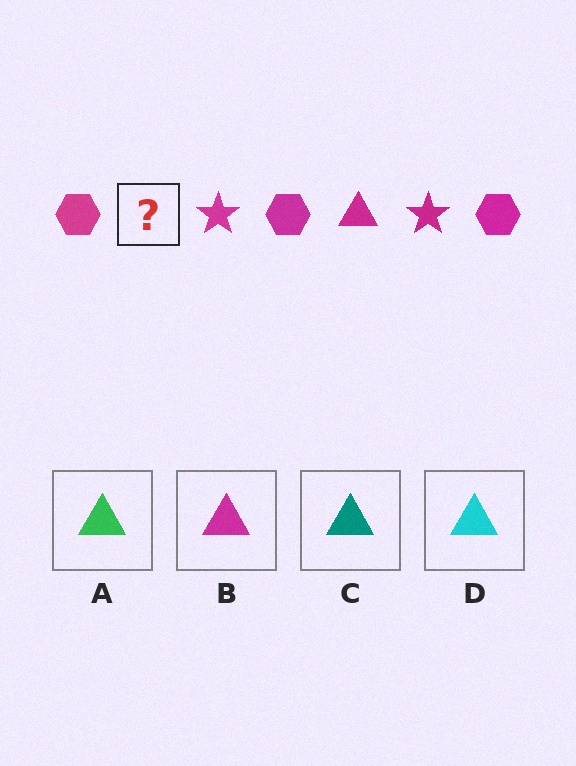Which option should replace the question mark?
Option B.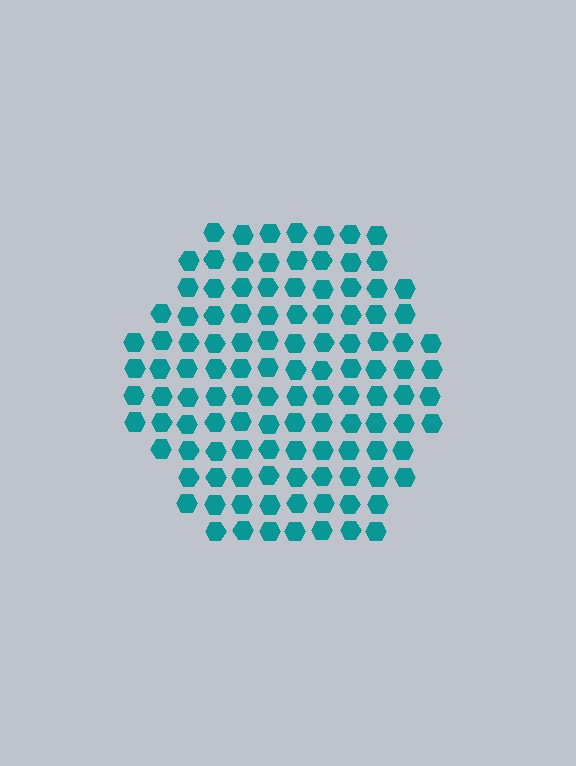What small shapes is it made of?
It is made of small hexagons.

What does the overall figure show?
The overall figure shows a hexagon.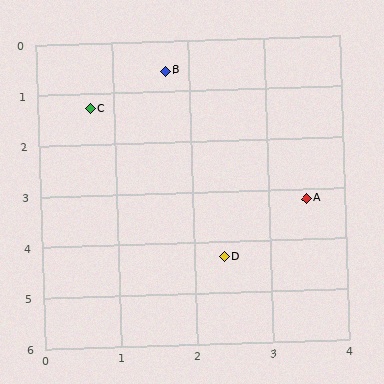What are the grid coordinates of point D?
Point D is at approximately (2.4, 4.3).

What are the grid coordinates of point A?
Point A is at approximately (3.5, 3.2).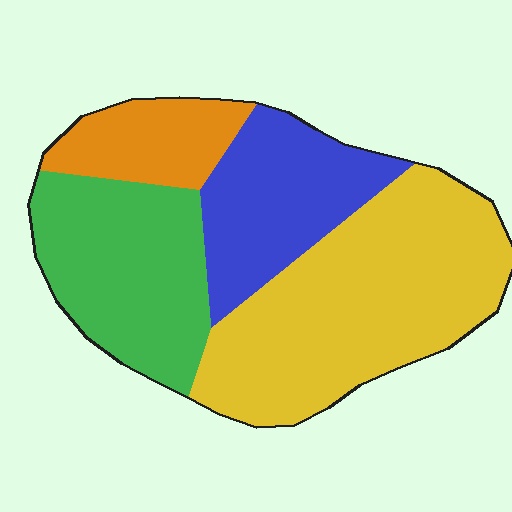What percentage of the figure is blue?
Blue covers about 20% of the figure.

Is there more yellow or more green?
Yellow.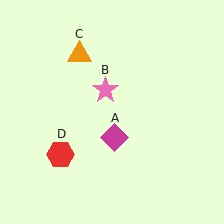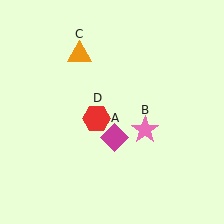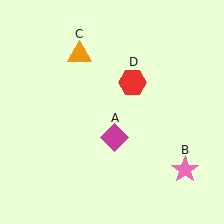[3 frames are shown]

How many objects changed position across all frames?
2 objects changed position: pink star (object B), red hexagon (object D).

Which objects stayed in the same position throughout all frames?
Magenta diamond (object A) and orange triangle (object C) remained stationary.